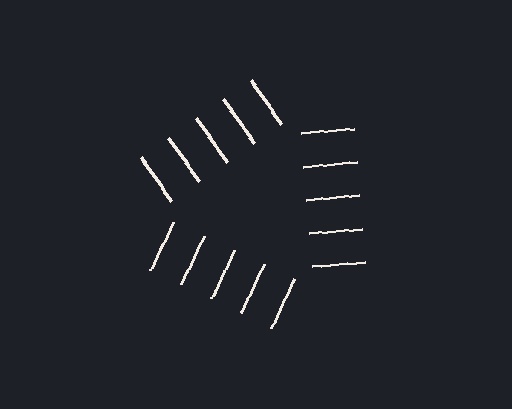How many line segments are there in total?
15 — 5 along each of the 3 edges.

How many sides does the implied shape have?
3 sides — the line-ends trace a triangle.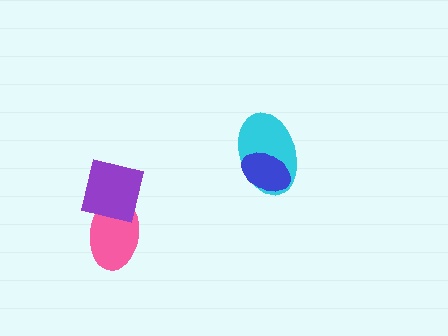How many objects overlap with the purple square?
1 object overlaps with the purple square.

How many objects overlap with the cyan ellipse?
1 object overlaps with the cyan ellipse.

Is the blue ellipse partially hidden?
No, no other shape covers it.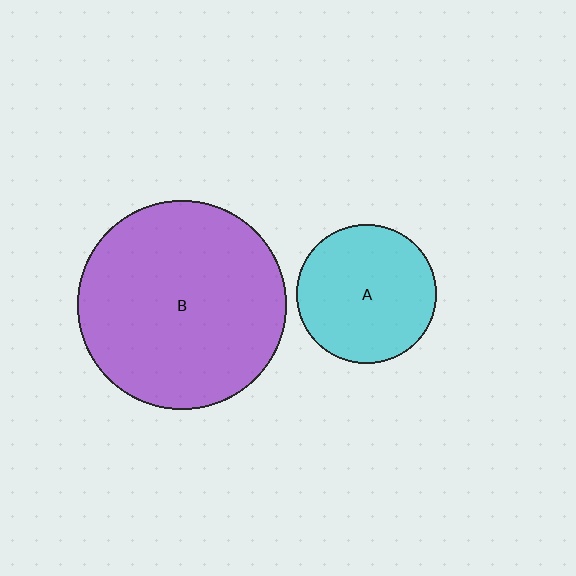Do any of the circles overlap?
No, none of the circles overlap.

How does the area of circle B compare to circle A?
Approximately 2.3 times.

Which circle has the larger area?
Circle B (purple).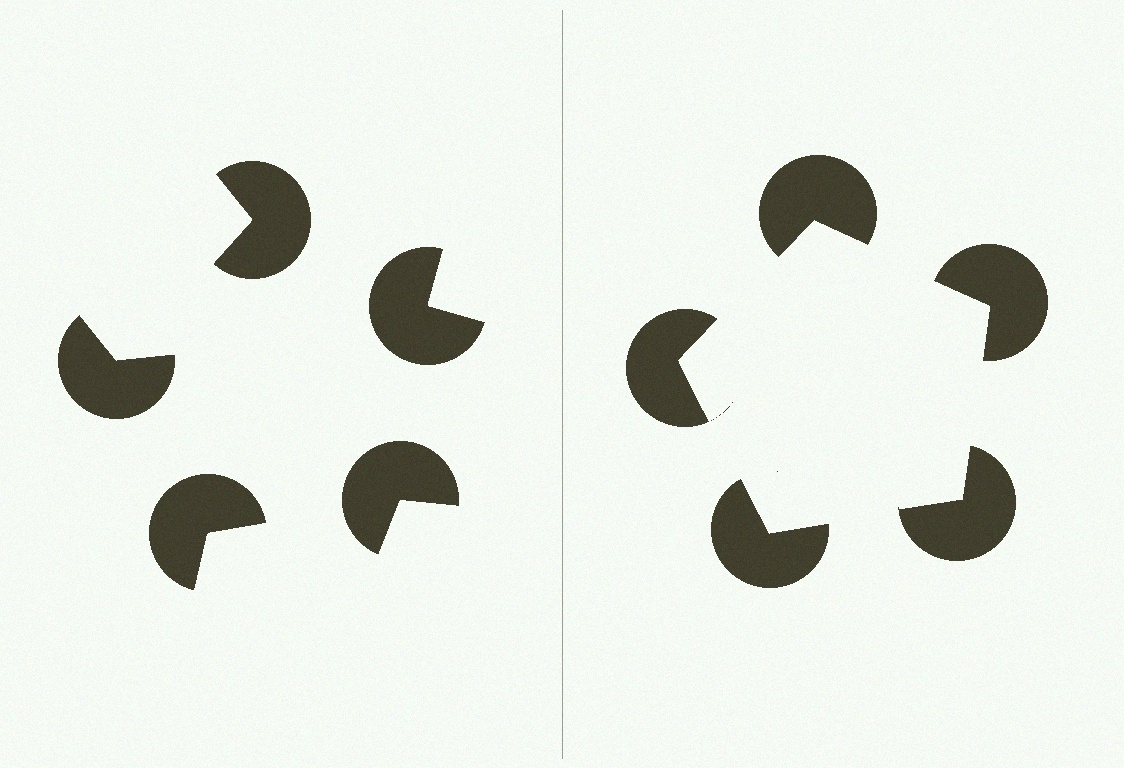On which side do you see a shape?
An illusory pentagon appears on the right side. On the left side the wedge cuts are rotated, so no coherent shape forms.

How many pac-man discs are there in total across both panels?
10 — 5 on each side.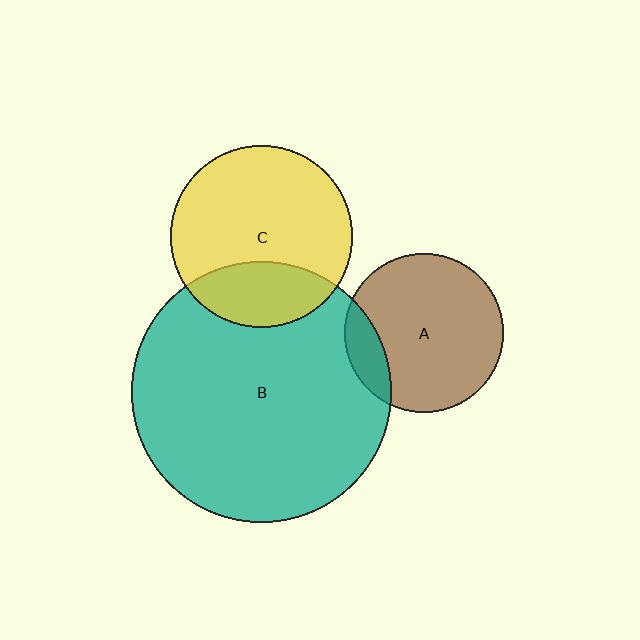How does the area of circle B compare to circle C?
Approximately 2.0 times.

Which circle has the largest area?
Circle B (teal).